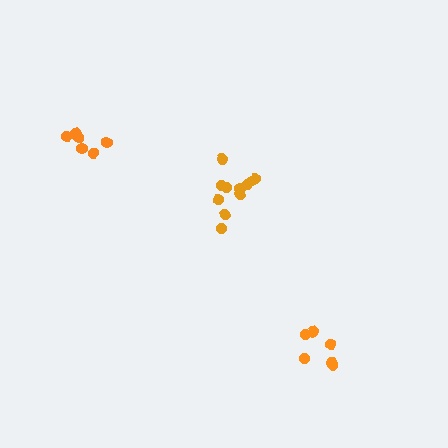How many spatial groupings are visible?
There are 3 spatial groupings.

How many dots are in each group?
Group 1: 11 dots, Group 2: 6 dots, Group 3: 7 dots (24 total).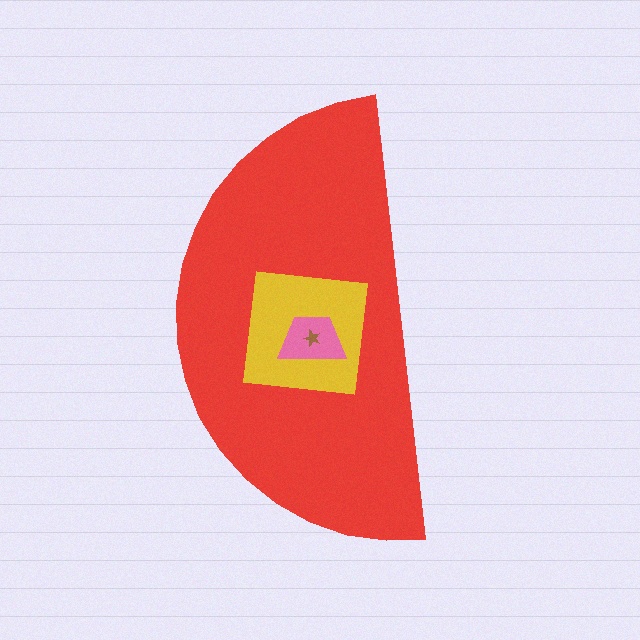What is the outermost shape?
The red semicircle.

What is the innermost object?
The brown star.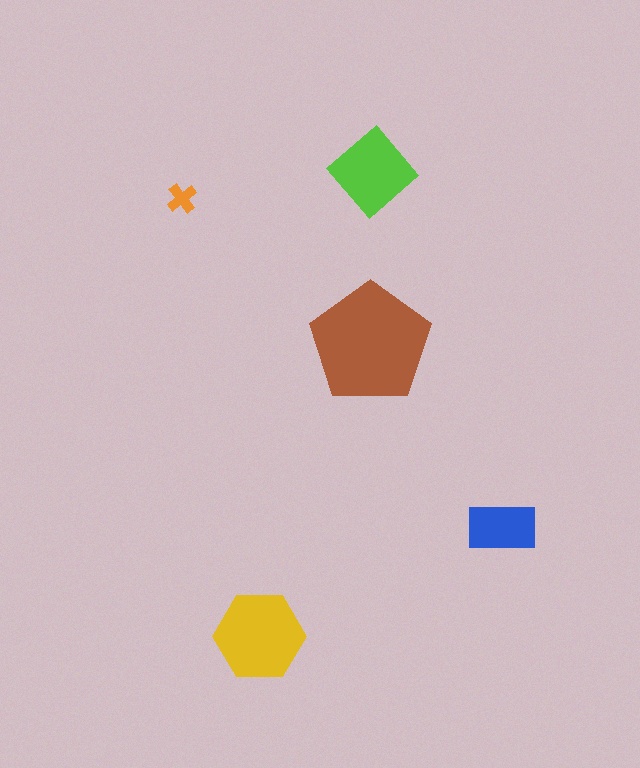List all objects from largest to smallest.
The brown pentagon, the yellow hexagon, the lime diamond, the blue rectangle, the orange cross.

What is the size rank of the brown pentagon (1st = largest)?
1st.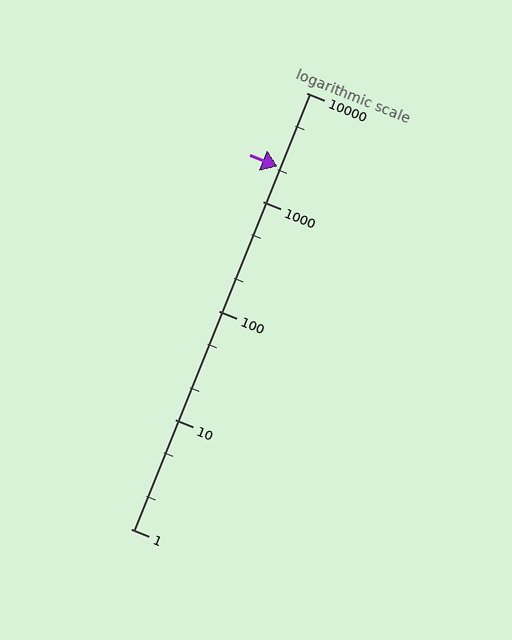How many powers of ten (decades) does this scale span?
The scale spans 4 decades, from 1 to 10000.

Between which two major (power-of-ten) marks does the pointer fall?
The pointer is between 1000 and 10000.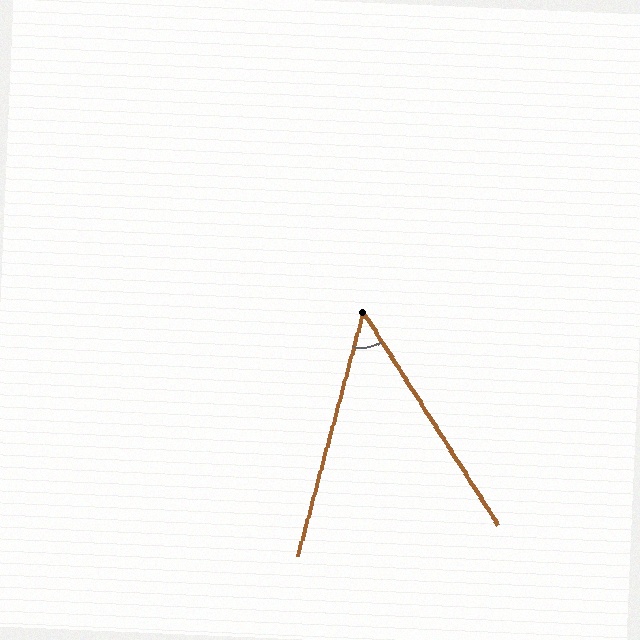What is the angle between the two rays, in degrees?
Approximately 47 degrees.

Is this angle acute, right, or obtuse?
It is acute.